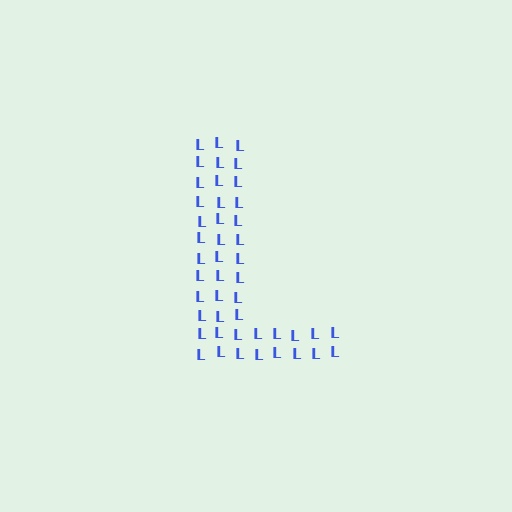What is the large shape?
The large shape is the letter L.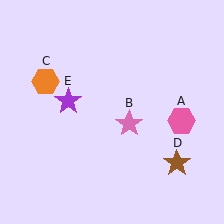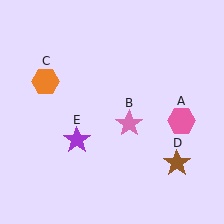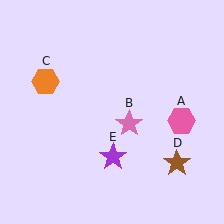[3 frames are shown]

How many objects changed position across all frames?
1 object changed position: purple star (object E).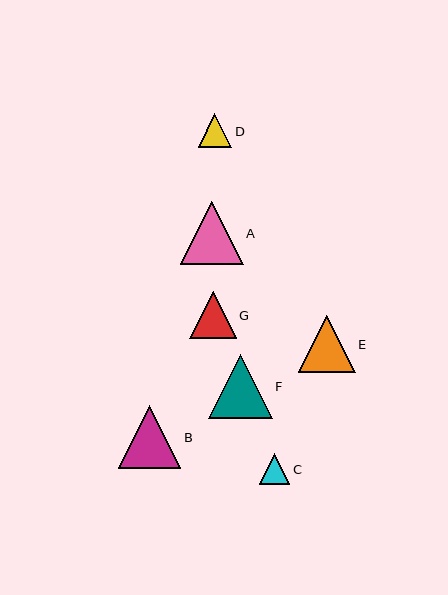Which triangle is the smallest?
Triangle C is the smallest with a size of approximately 30 pixels.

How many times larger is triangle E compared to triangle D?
Triangle E is approximately 1.7 times the size of triangle D.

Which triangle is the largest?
Triangle F is the largest with a size of approximately 64 pixels.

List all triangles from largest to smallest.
From largest to smallest: F, A, B, E, G, D, C.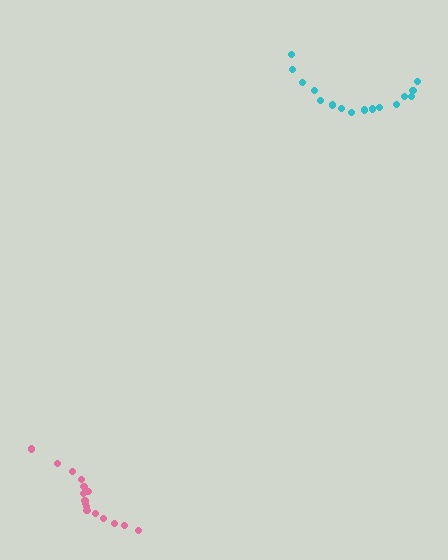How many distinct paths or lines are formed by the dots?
There are 2 distinct paths.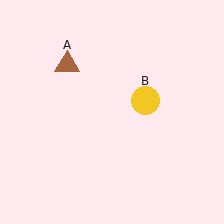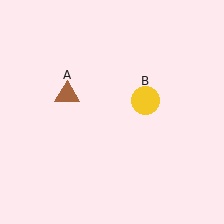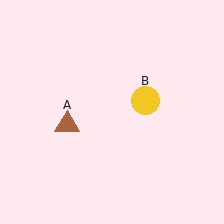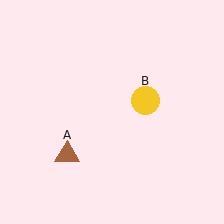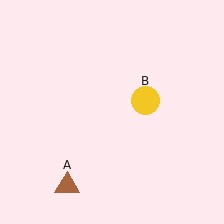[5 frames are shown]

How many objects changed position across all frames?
1 object changed position: brown triangle (object A).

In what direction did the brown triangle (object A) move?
The brown triangle (object A) moved down.